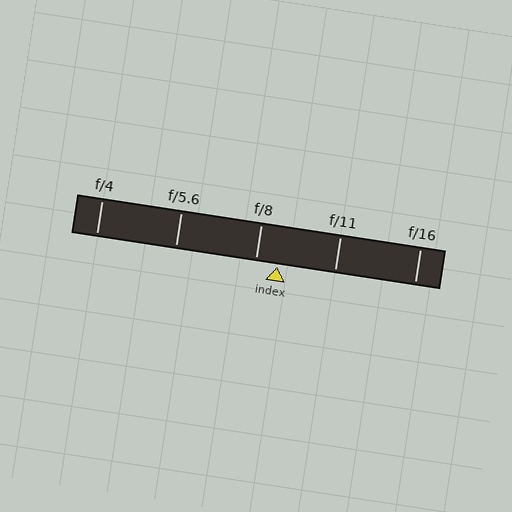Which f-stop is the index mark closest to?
The index mark is closest to f/8.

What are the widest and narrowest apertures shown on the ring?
The widest aperture shown is f/4 and the narrowest is f/16.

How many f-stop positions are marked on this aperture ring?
There are 5 f-stop positions marked.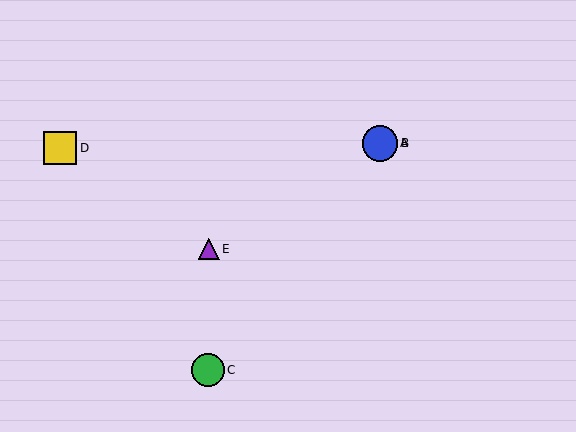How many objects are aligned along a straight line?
3 objects (A, B, E) are aligned along a straight line.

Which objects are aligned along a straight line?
Objects A, B, E are aligned along a straight line.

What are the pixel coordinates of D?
Object D is at (60, 148).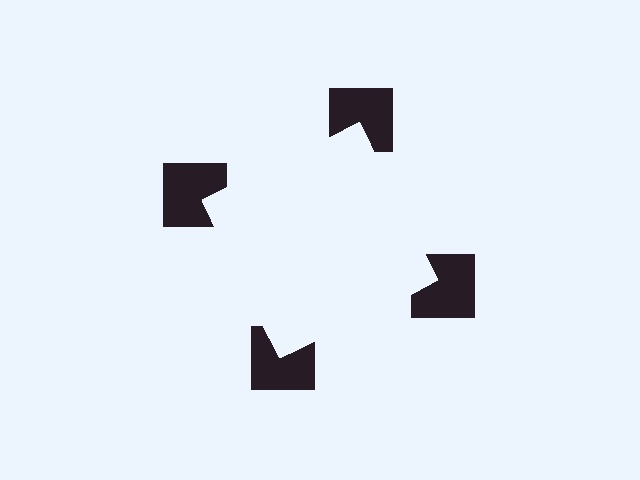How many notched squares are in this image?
There are 4 — one at each vertex of the illusory square.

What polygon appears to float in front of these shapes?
An illusory square — its edges are inferred from the aligned wedge cuts in the notched squares, not physically drawn.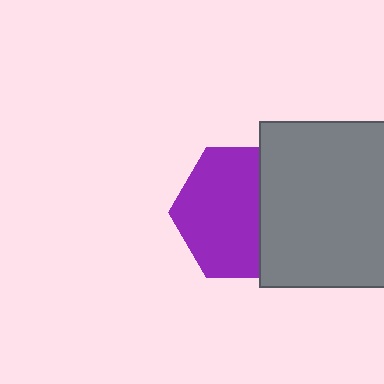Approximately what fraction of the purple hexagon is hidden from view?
Roughly 36% of the purple hexagon is hidden behind the gray square.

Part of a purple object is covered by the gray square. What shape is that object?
It is a hexagon.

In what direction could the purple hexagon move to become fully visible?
The purple hexagon could move left. That would shift it out from behind the gray square entirely.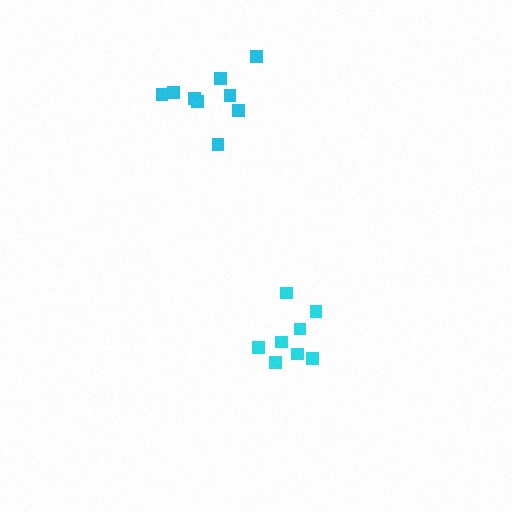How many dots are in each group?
Group 1: 9 dots, Group 2: 8 dots (17 total).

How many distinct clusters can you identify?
There are 2 distinct clusters.